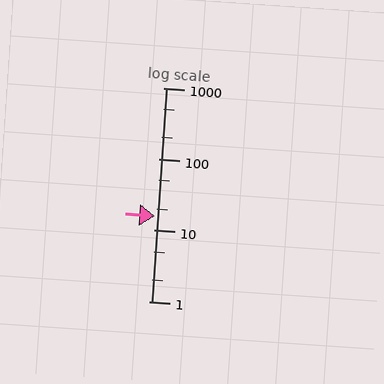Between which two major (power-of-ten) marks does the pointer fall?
The pointer is between 10 and 100.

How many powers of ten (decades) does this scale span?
The scale spans 3 decades, from 1 to 1000.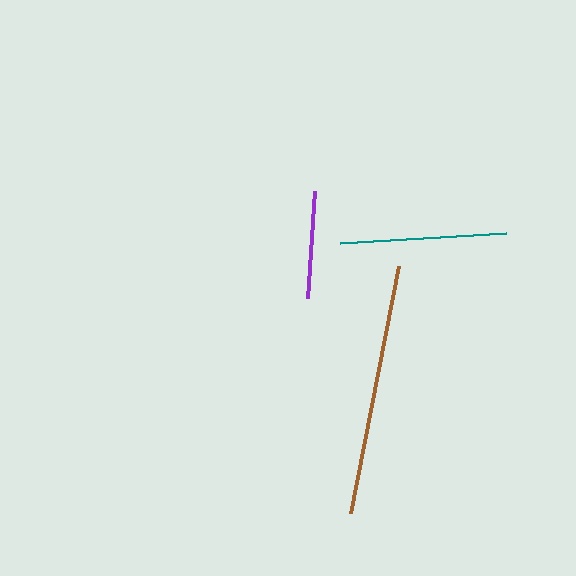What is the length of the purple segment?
The purple segment is approximately 107 pixels long.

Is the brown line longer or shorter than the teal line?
The brown line is longer than the teal line.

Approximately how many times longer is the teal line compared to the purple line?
The teal line is approximately 1.6 times the length of the purple line.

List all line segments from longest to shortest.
From longest to shortest: brown, teal, purple.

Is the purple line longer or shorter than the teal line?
The teal line is longer than the purple line.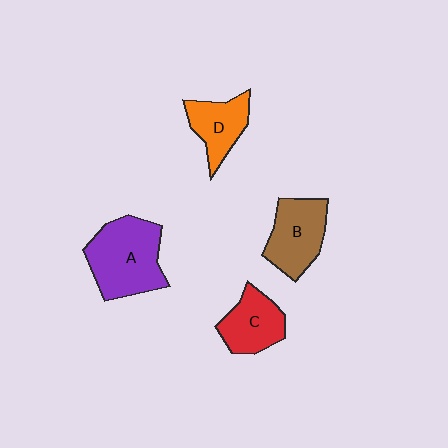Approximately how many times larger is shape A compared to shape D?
Approximately 1.7 times.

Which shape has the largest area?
Shape A (purple).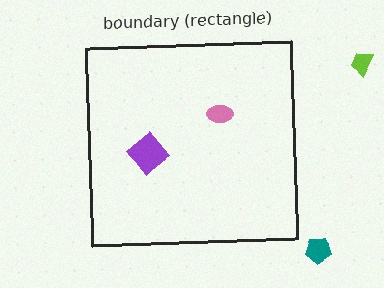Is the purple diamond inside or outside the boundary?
Inside.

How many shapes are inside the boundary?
2 inside, 2 outside.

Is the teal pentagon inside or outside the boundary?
Outside.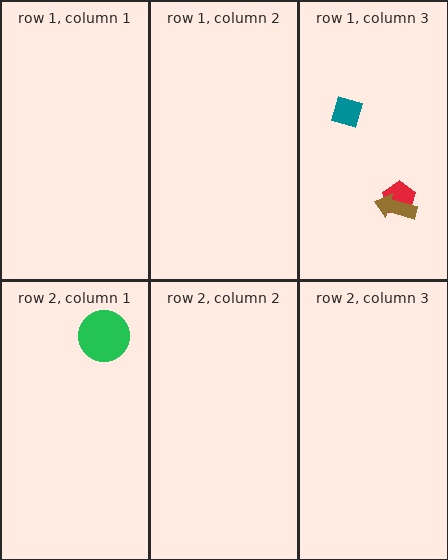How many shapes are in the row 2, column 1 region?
1.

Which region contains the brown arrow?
The row 1, column 3 region.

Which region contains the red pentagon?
The row 1, column 3 region.